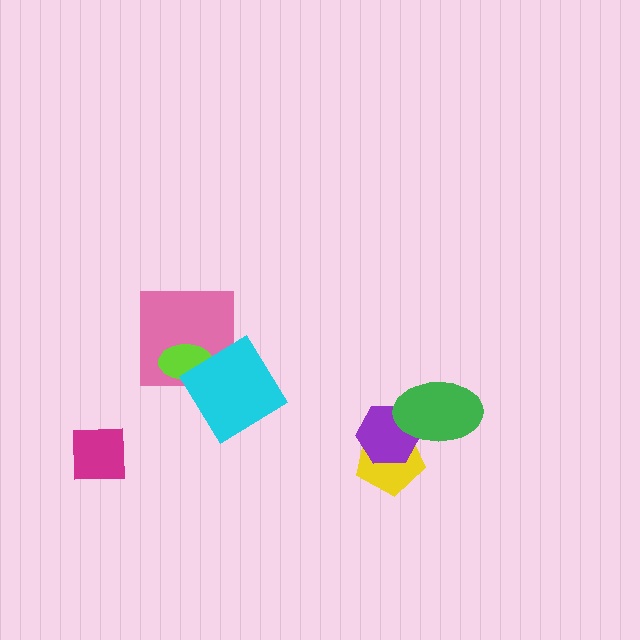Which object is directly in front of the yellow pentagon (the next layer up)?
The purple hexagon is directly in front of the yellow pentagon.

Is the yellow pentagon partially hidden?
Yes, it is partially covered by another shape.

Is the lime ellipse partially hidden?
Yes, it is partially covered by another shape.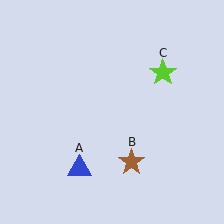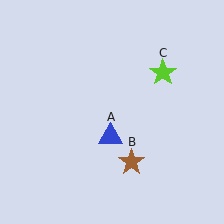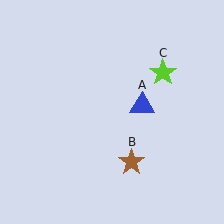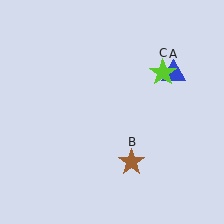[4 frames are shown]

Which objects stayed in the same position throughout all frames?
Brown star (object B) and lime star (object C) remained stationary.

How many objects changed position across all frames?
1 object changed position: blue triangle (object A).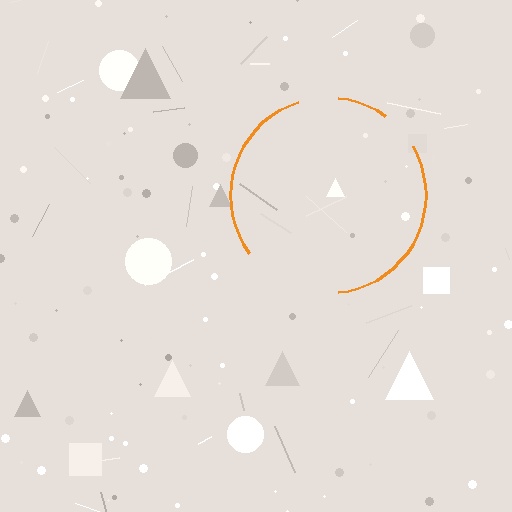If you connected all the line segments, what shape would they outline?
They would outline a circle.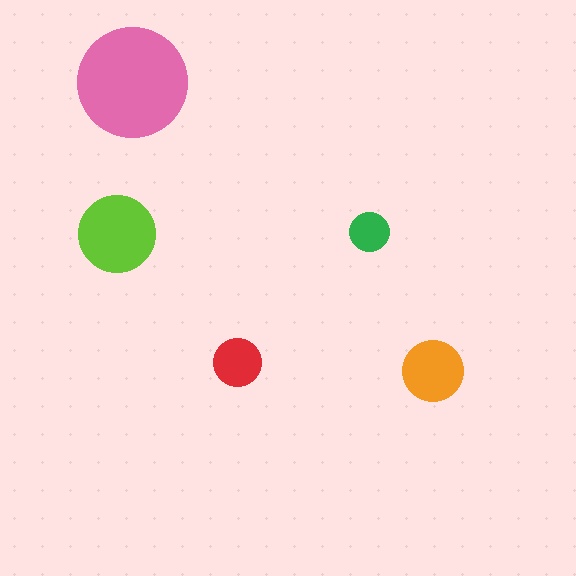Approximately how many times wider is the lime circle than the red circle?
About 1.5 times wider.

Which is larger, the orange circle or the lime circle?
The lime one.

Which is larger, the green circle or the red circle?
The red one.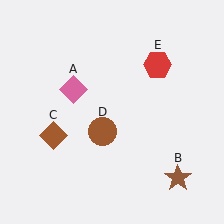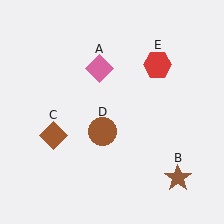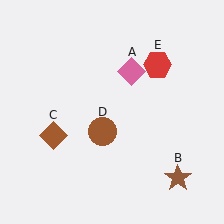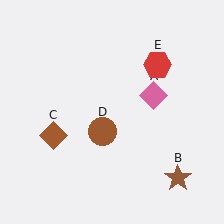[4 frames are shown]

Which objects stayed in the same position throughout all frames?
Brown star (object B) and brown diamond (object C) and brown circle (object D) and red hexagon (object E) remained stationary.